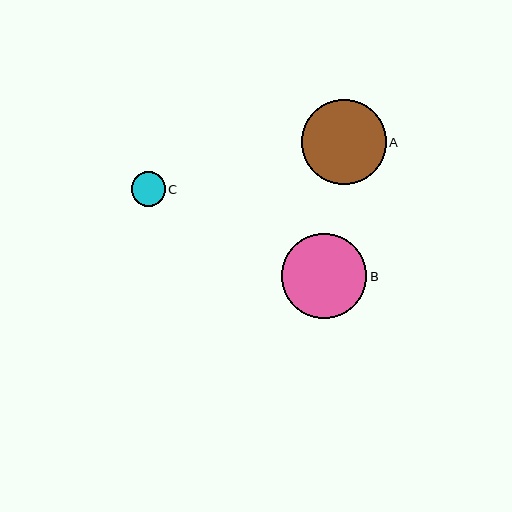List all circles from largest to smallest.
From largest to smallest: B, A, C.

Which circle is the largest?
Circle B is the largest with a size of approximately 85 pixels.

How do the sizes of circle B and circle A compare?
Circle B and circle A are approximately the same size.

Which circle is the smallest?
Circle C is the smallest with a size of approximately 34 pixels.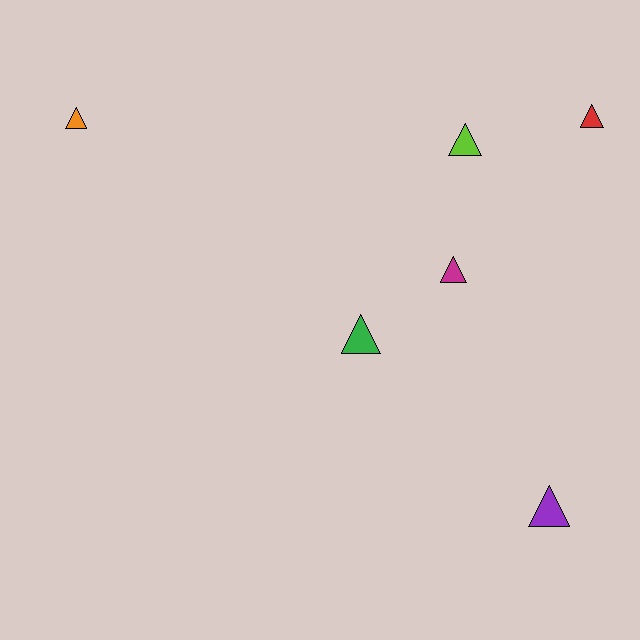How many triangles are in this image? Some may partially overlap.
There are 6 triangles.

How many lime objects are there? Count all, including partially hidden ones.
There is 1 lime object.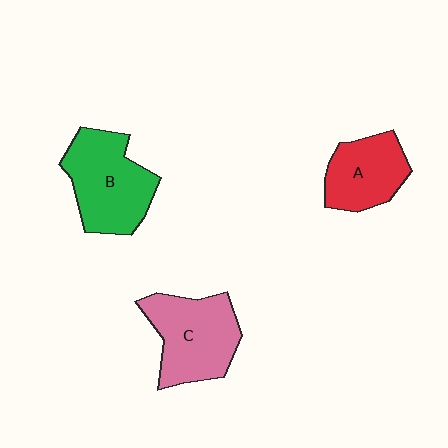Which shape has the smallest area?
Shape A (red).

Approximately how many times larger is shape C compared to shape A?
Approximately 1.3 times.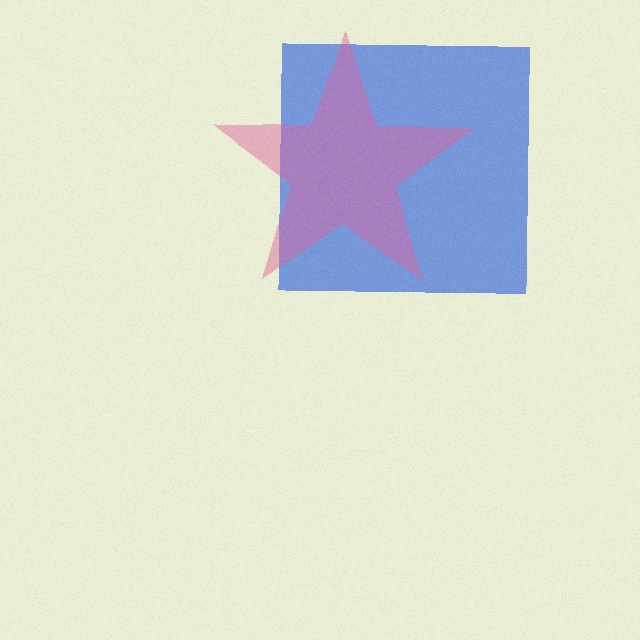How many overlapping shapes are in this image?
There are 2 overlapping shapes in the image.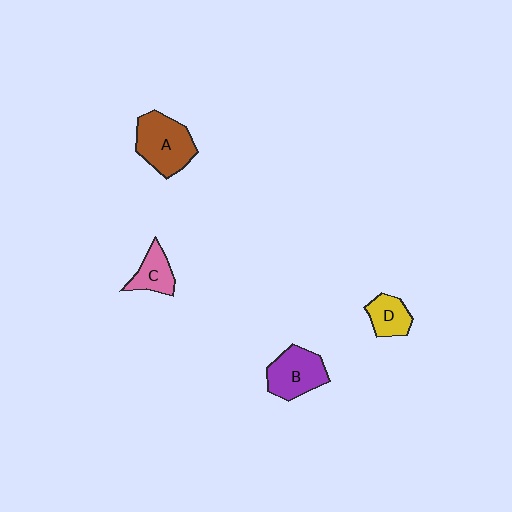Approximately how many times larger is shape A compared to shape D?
Approximately 1.9 times.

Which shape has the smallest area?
Shape D (yellow).